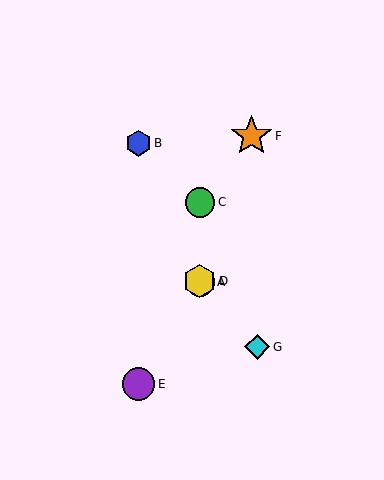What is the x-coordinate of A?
Object A is at x≈200.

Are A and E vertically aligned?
No, A is at x≈200 and E is at x≈139.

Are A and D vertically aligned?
Yes, both are at x≈200.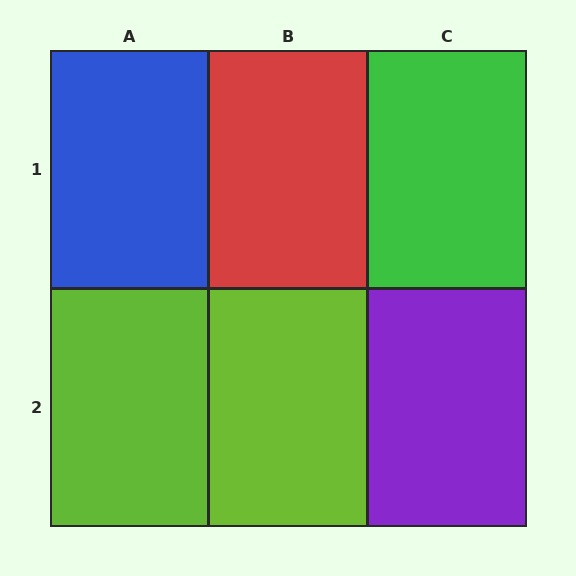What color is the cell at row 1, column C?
Green.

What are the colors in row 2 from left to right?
Lime, lime, purple.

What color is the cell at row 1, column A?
Blue.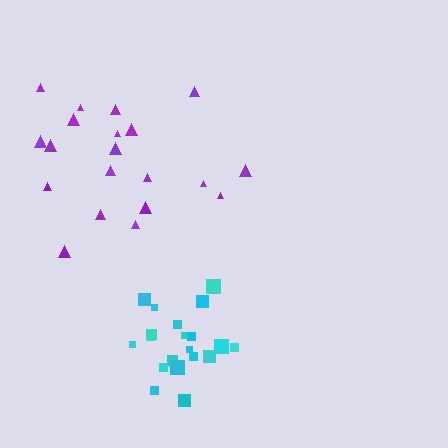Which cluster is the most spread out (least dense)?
Purple.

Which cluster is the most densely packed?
Cyan.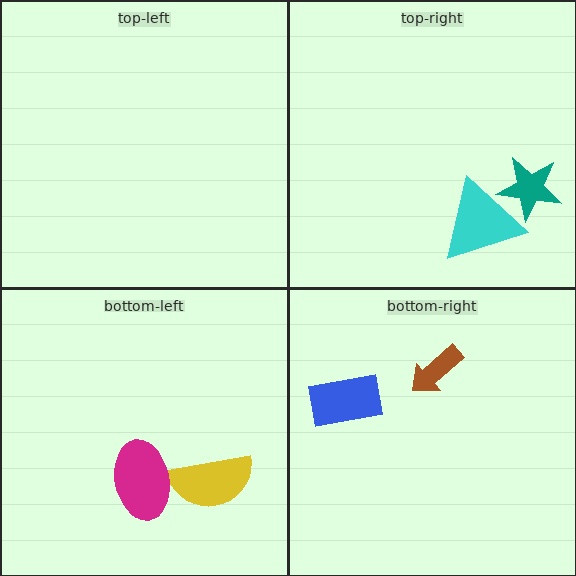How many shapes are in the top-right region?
2.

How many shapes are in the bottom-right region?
2.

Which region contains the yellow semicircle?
The bottom-left region.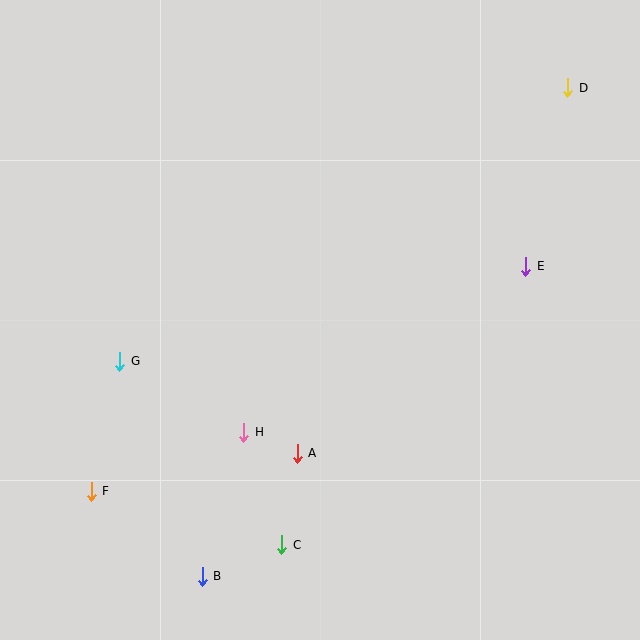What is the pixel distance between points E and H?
The distance between E and H is 327 pixels.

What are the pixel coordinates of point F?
Point F is at (91, 491).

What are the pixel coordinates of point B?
Point B is at (202, 576).